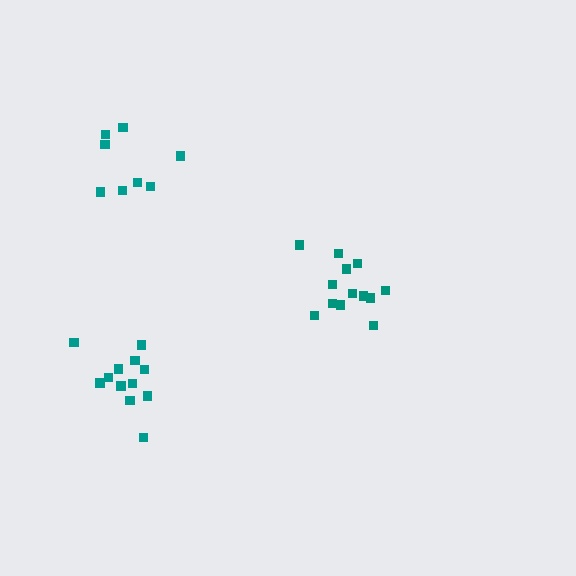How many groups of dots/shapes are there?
There are 3 groups.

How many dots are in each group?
Group 1: 13 dots, Group 2: 13 dots, Group 3: 8 dots (34 total).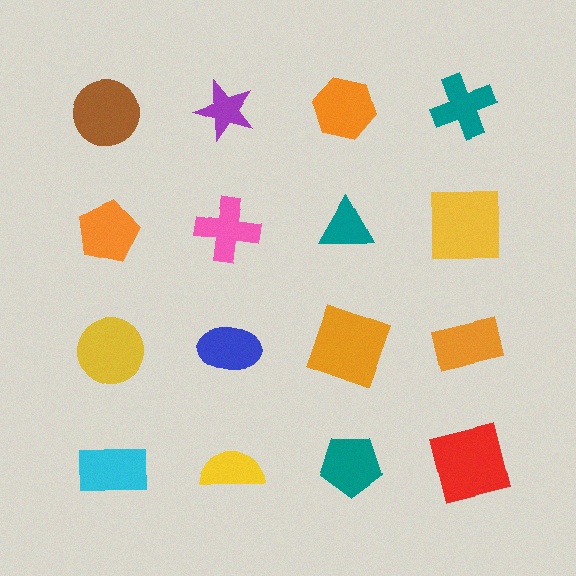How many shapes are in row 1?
4 shapes.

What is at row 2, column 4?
A yellow square.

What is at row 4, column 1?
A cyan rectangle.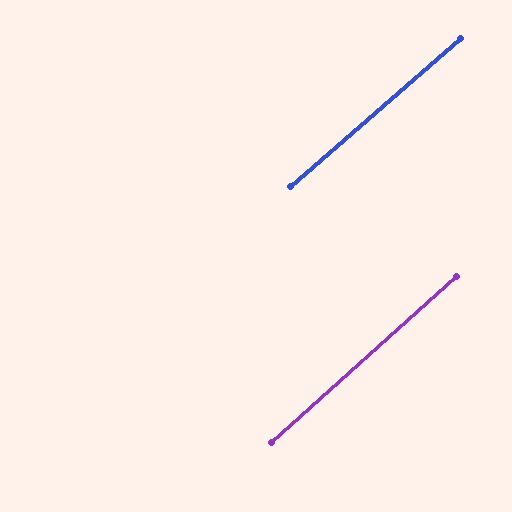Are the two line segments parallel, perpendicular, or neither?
Parallel — their directions differ by only 0.9°.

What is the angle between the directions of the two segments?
Approximately 1 degree.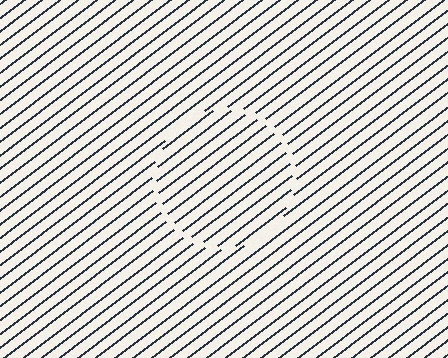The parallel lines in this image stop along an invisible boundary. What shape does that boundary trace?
An illusory circle. The interior of the shape contains the same grating, shifted by half a period — the contour is defined by the phase discontinuity where line-ends from the inner and outer gratings abut.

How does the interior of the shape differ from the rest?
The interior of the shape contains the same grating, shifted by half a period — the contour is defined by the phase discontinuity where line-ends from the inner and outer gratings abut.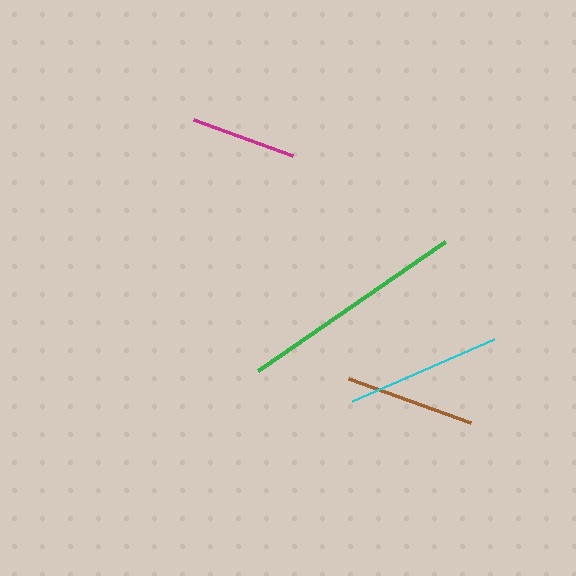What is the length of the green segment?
The green segment is approximately 227 pixels long.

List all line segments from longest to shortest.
From longest to shortest: green, cyan, brown, magenta.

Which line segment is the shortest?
The magenta line is the shortest at approximately 105 pixels.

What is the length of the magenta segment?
The magenta segment is approximately 105 pixels long.